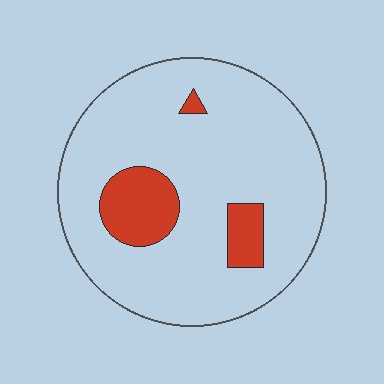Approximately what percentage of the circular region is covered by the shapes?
Approximately 15%.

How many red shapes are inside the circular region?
3.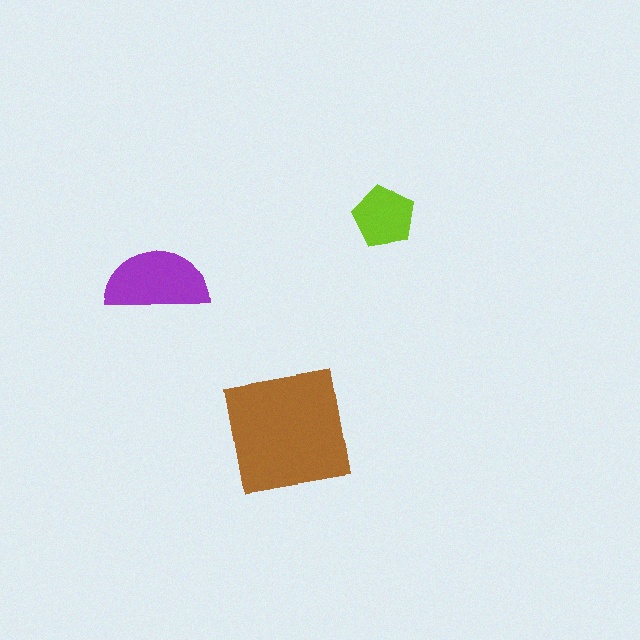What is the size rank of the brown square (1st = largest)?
1st.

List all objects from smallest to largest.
The lime pentagon, the purple semicircle, the brown square.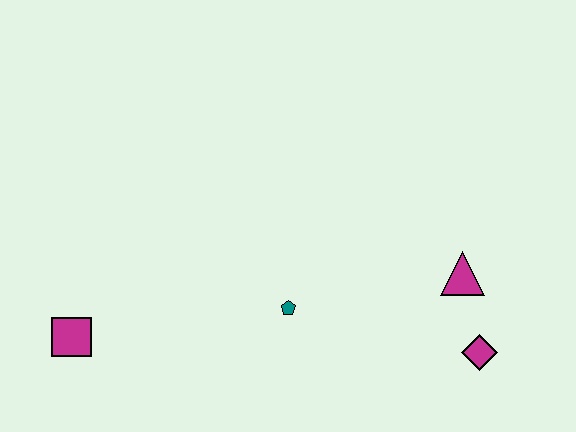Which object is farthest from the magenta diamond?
The magenta square is farthest from the magenta diamond.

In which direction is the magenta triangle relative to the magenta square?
The magenta triangle is to the right of the magenta square.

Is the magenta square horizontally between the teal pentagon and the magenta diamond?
No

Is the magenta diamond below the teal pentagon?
Yes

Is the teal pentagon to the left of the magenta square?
No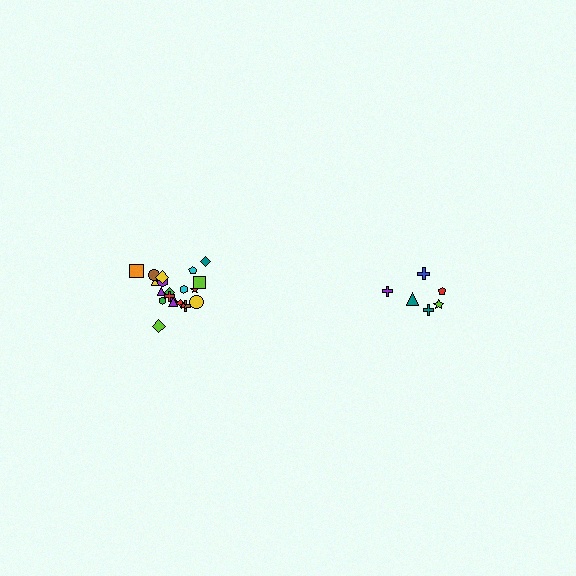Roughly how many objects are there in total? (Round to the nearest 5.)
Roughly 30 objects in total.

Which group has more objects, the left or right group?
The left group.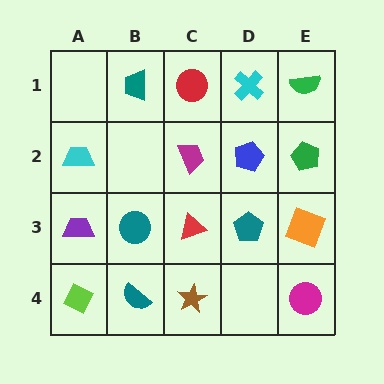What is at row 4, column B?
A teal semicircle.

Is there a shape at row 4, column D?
No, that cell is empty.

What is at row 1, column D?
A cyan cross.